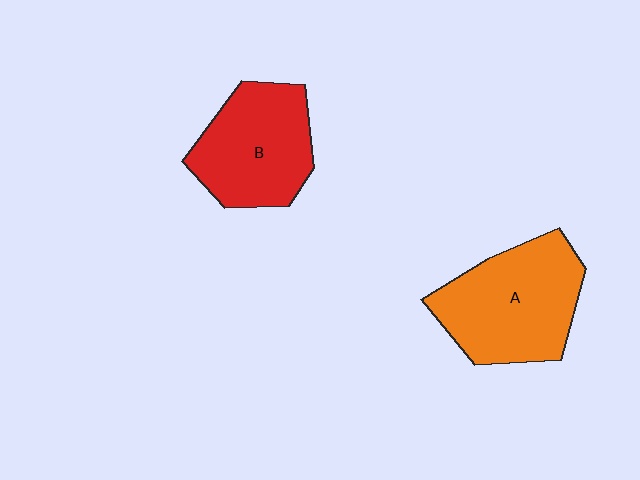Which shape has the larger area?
Shape A (orange).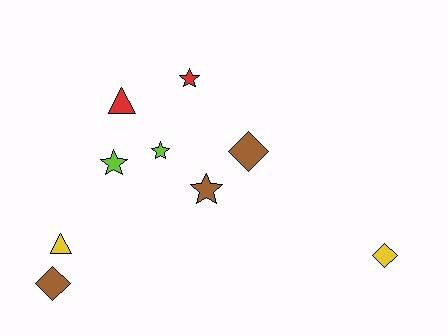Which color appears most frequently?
Brown, with 3 objects.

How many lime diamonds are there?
There are no lime diamonds.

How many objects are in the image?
There are 9 objects.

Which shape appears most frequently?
Star, with 4 objects.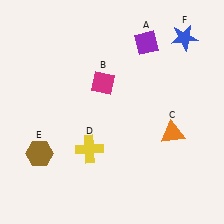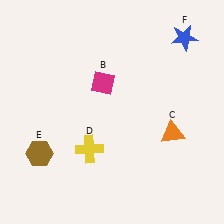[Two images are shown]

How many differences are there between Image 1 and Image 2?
There is 1 difference between the two images.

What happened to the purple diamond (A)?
The purple diamond (A) was removed in Image 2. It was in the top-right area of Image 1.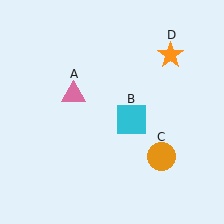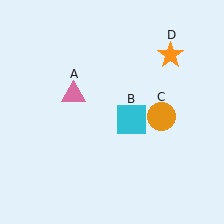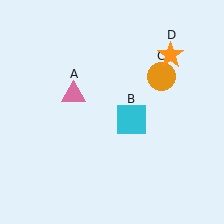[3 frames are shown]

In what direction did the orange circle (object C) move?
The orange circle (object C) moved up.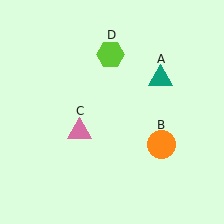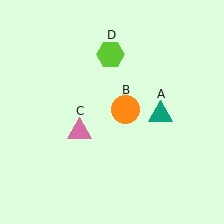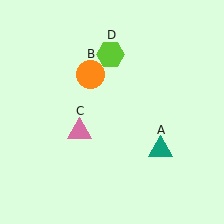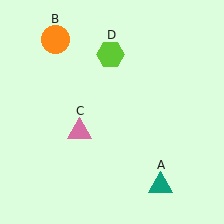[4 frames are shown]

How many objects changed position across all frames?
2 objects changed position: teal triangle (object A), orange circle (object B).